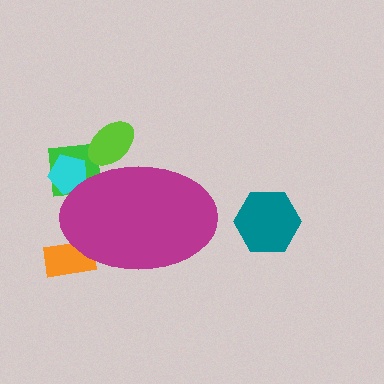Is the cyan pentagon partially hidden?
Yes, the cyan pentagon is partially hidden behind the magenta ellipse.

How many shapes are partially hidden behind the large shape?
4 shapes are partially hidden.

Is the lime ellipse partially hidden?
Yes, the lime ellipse is partially hidden behind the magenta ellipse.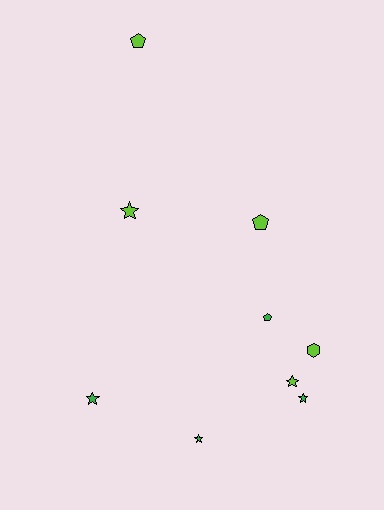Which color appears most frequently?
Lime, with 5 objects.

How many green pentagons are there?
There is 1 green pentagon.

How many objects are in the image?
There are 9 objects.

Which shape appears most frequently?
Star, with 5 objects.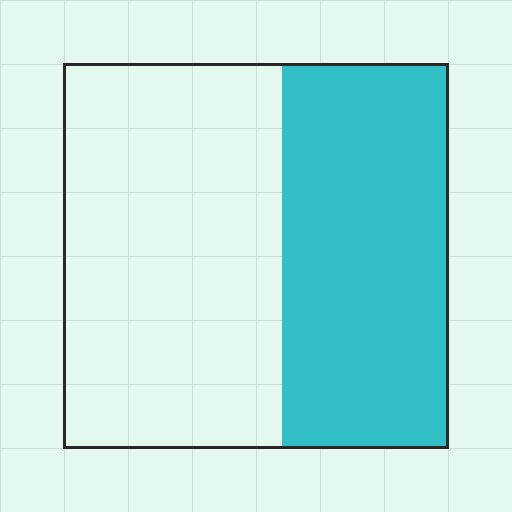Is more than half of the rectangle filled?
No.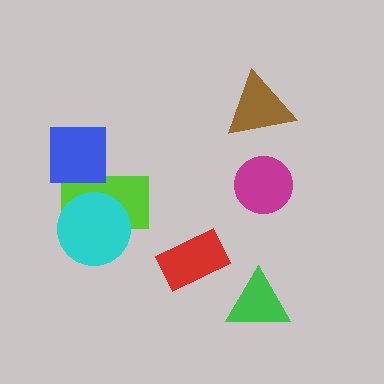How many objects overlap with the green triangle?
0 objects overlap with the green triangle.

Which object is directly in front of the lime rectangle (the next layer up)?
The cyan circle is directly in front of the lime rectangle.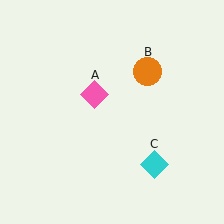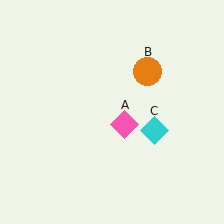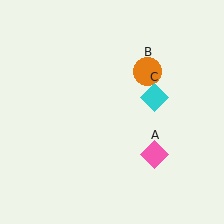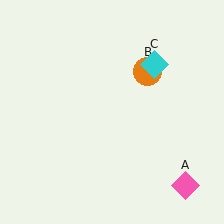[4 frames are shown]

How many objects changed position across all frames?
2 objects changed position: pink diamond (object A), cyan diamond (object C).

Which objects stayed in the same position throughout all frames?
Orange circle (object B) remained stationary.